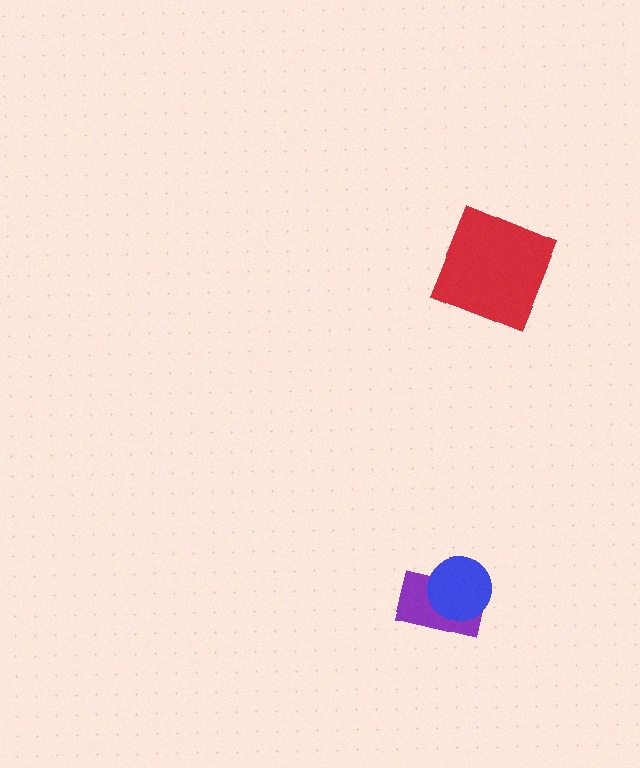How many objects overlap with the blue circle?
1 object overlaps with the blue circle.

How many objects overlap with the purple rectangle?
1 object overlaps with the purple rectangle.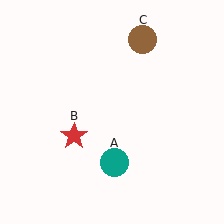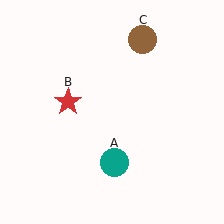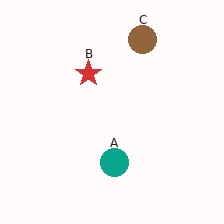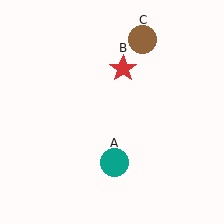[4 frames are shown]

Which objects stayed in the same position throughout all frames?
Teal circle (object A) and brown circle (object C) remained stationary.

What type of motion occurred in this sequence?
The red star (object B) rotated clockwise around the center of the scene.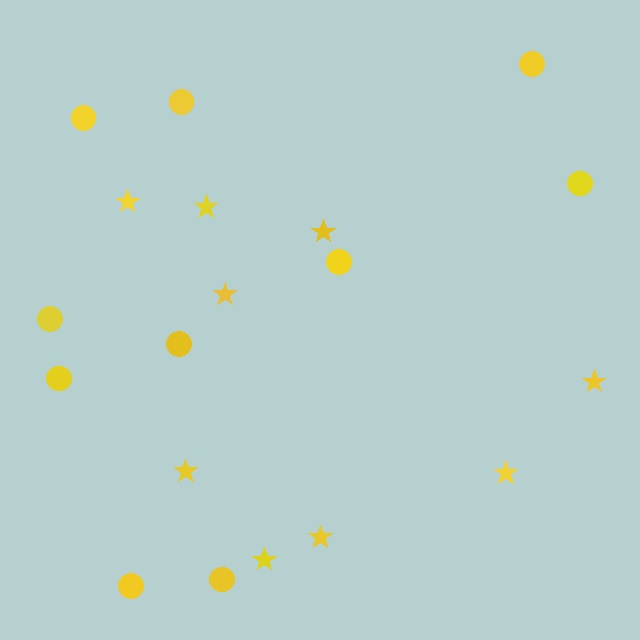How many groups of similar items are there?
There are 2 groups: one group of stars (9) and one group of circles (10).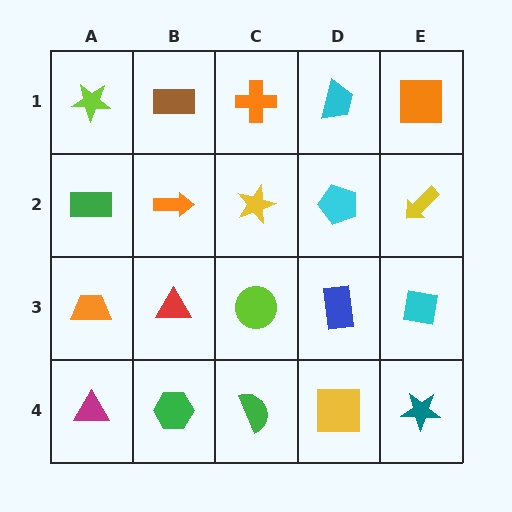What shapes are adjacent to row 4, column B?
A red triangle (row 3, column B), a magenta triangle (row 4, column A), a green semicircle (row 4, column C).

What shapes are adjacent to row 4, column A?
An orange trapezoid (row 3, column A), a green hexagon (row 4, column B).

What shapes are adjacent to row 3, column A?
A green rectangle (row 2, column A), a magenta triangle (row 4, column A), a red triangle (row 3, column B).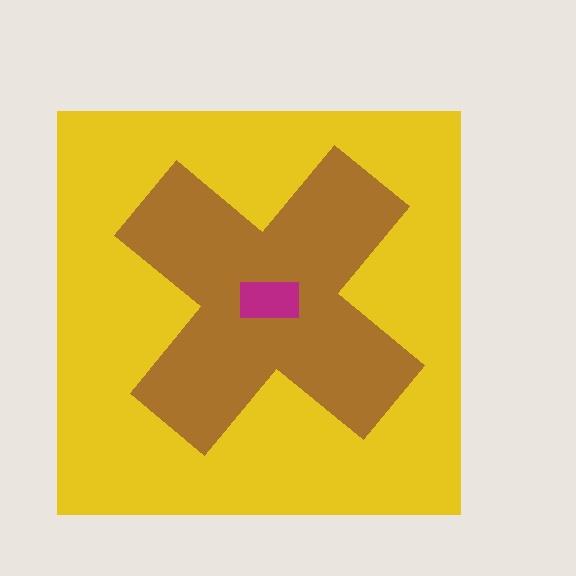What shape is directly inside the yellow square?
The brown cross.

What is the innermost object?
The magenta rectangle.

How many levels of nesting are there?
3.